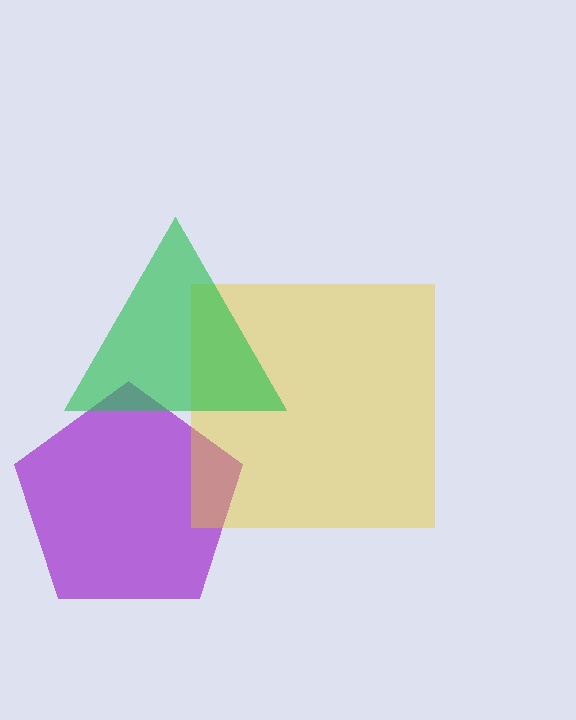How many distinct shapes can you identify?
There are 3 distinct shapes: a purple pentagon, a yellow square, a green triangle.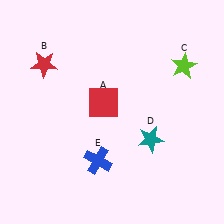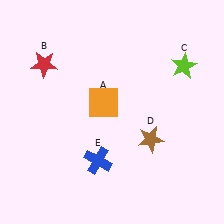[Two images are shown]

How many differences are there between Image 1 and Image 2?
There are 2 differences between the two images.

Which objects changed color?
A changed from red to orange. D changed from teal to brown.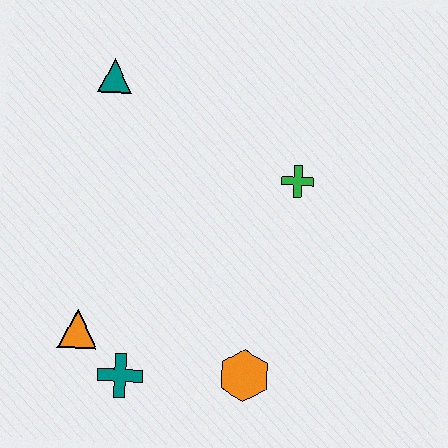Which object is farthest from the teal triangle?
The orange hexagon is farthest from the teal triangle.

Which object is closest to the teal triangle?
The green cross is closest to the teal triangle.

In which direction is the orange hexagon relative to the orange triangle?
The orange hexagon is to the right of the orange triangle.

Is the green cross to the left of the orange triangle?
No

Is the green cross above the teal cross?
Yes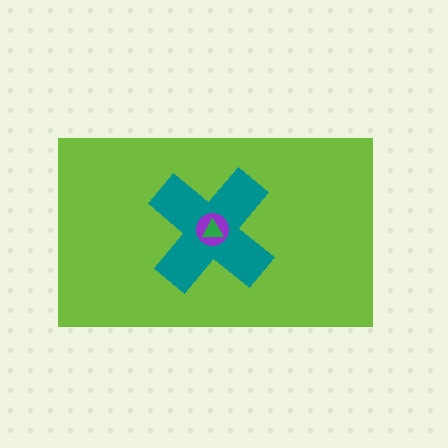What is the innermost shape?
The green triangle.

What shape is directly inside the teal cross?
The purple circle.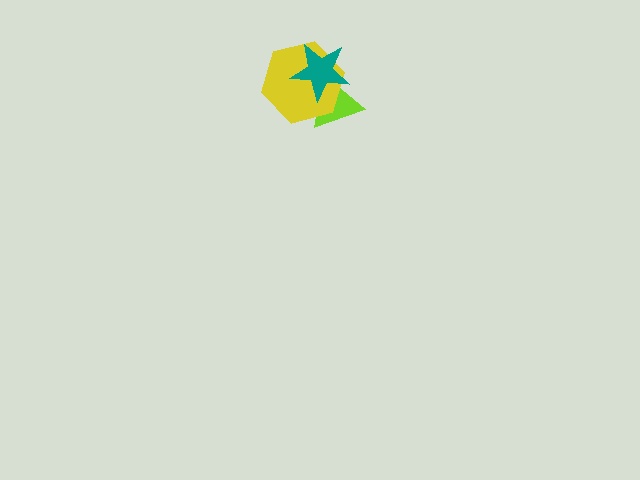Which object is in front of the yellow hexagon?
The teal star is in front of the yellow hexagon.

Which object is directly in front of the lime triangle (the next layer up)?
The yellow hexagon is directly in front of the lime triangle.